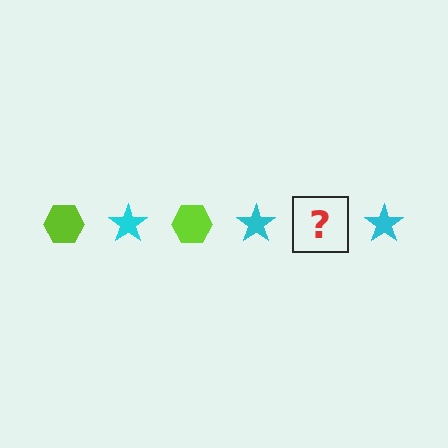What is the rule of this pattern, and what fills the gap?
The rule is that the pattern alternates between lime hexagon and cyan star. The gap should be filled with a lime hexagon.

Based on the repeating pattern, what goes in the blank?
The blank should be a lime hexagon.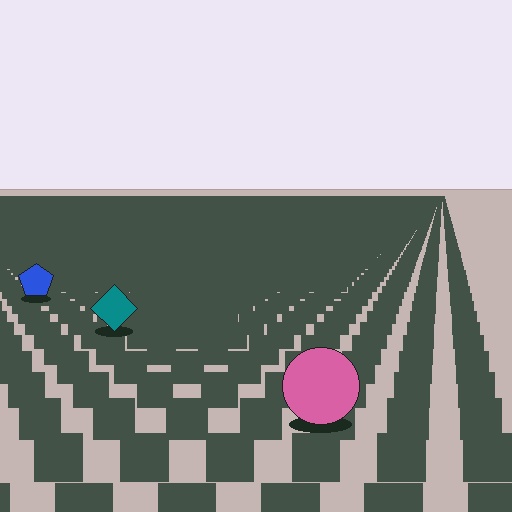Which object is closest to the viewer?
The pink circle is closest. The texture marks near it are larger and more spread out.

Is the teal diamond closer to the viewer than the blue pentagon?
Yes. The teal diamond is closer — you can tell from the texture gradient: the ground texture is coarser near it.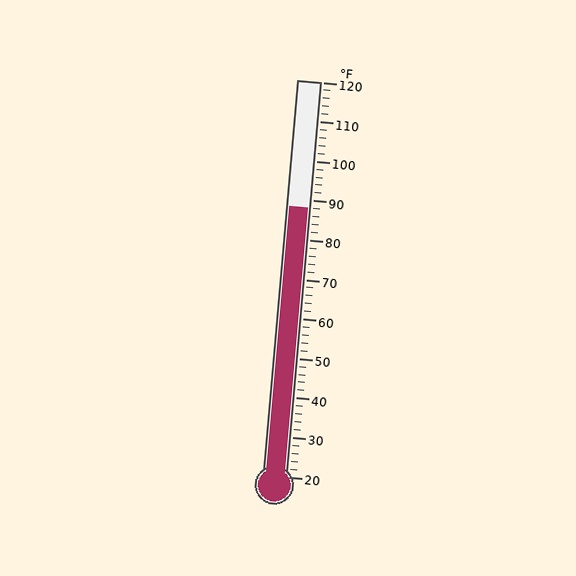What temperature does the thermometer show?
The thermometer shows approximately 88°F.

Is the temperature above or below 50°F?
The temperature is above 50°F.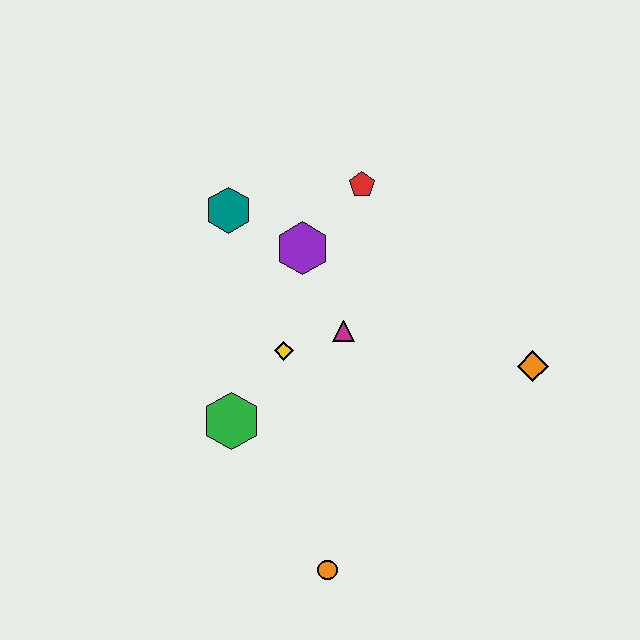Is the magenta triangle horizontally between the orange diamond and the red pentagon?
No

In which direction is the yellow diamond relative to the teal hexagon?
The yellow diamond is below the teal hexagon.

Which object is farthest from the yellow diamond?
The orange diamond is farthest from the yellow diamond.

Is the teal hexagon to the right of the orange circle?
No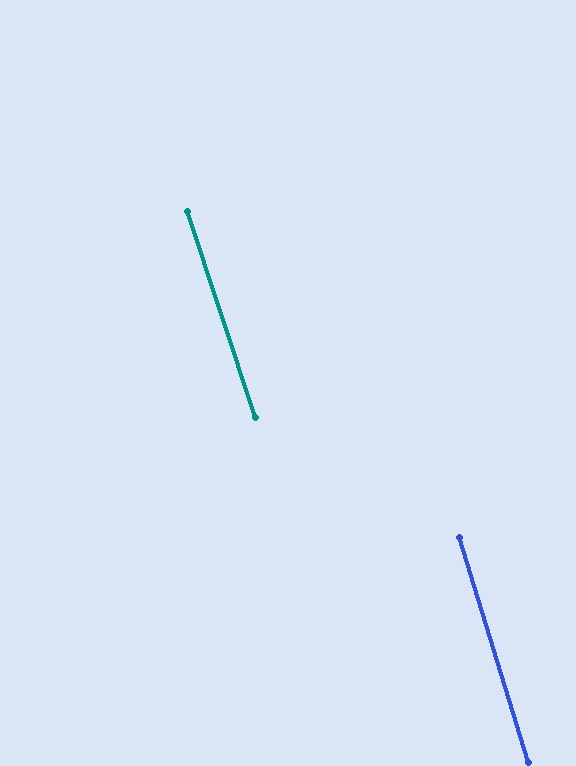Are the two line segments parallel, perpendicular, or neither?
Parallel — their directions differ by only 1.2°.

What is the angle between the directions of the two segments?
Approximately 1 degree.